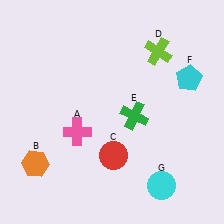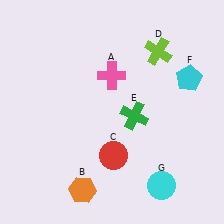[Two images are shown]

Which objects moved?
The objects that moved are: the pink cross (A), the orange hexagon (B).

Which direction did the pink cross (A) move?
The pink cross (A) moved up.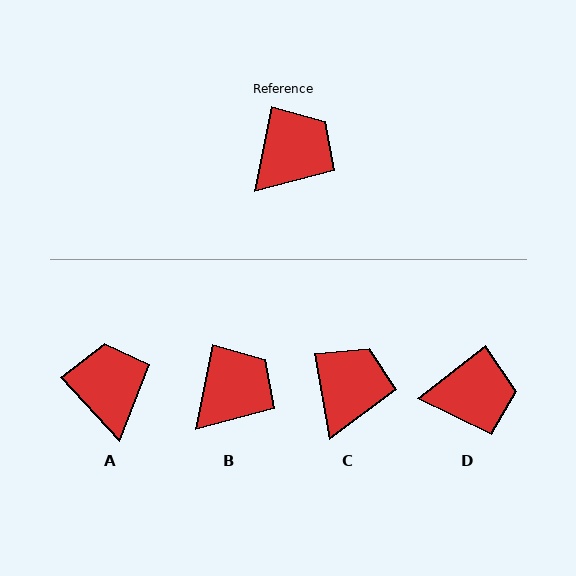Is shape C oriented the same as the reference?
No, it is off by about 22 degrees.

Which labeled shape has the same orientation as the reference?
B.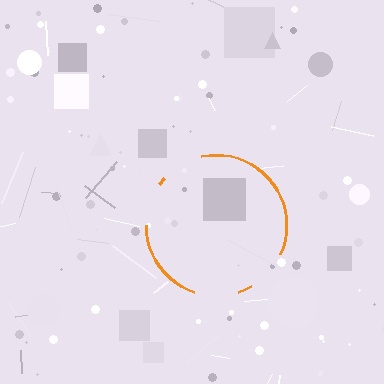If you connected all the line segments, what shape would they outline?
They would outline a circle.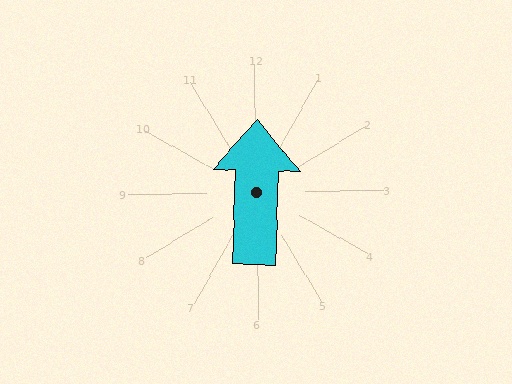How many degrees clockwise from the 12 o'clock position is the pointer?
Approximately 2 degrees.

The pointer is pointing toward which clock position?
Roughly 12 o'clock.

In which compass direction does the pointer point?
North.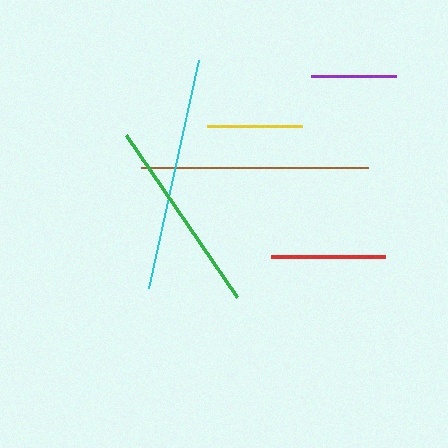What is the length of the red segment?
The red segment is approximately 114 pixels long.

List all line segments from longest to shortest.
From longest to shortest: cyan, brown, green, red, yellow, purple.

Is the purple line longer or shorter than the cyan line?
The cyan line is longer than the purple line.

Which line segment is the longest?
The cyan line is the longest at approximately 233 pixels.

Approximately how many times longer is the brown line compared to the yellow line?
The brown line is approximately 2.4 times the length of the yellow line.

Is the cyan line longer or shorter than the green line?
The cyan line is longer than the green line.